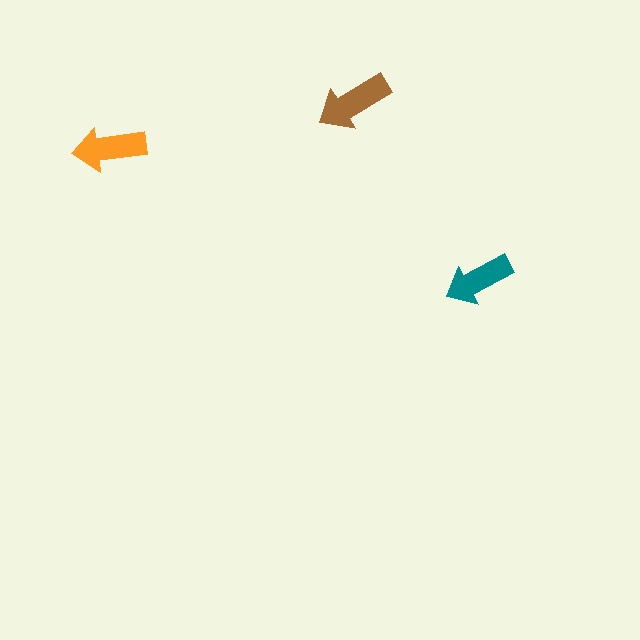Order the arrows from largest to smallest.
the brown one, the orange one, the teal one.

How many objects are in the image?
There are 3 objects in the image.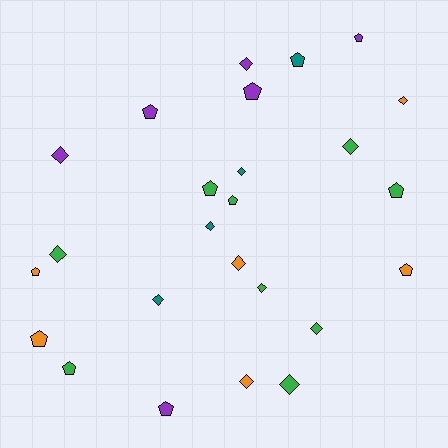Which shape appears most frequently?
Diamond, with 13 objects.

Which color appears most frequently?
Green, with 9 objects.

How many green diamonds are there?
There are 5 green diamonds.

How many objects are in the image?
There are 25 objects.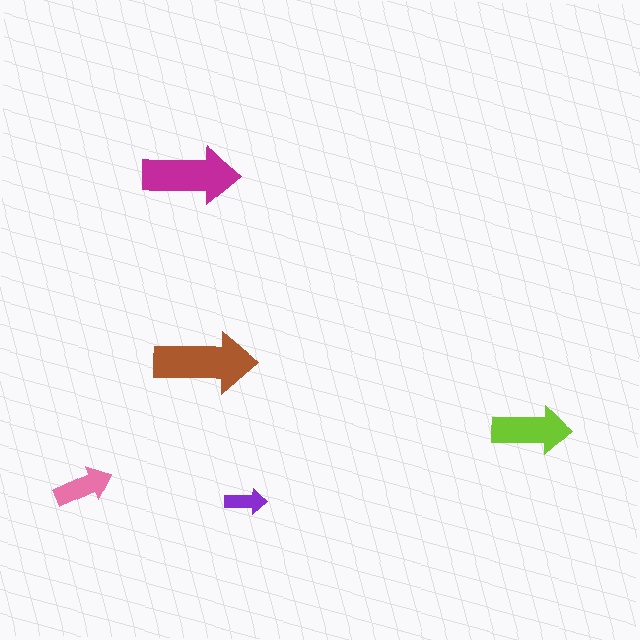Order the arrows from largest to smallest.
the brown one, the magenta one, the lime one, the pink one, the purple one.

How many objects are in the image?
There are 5 objects in the image.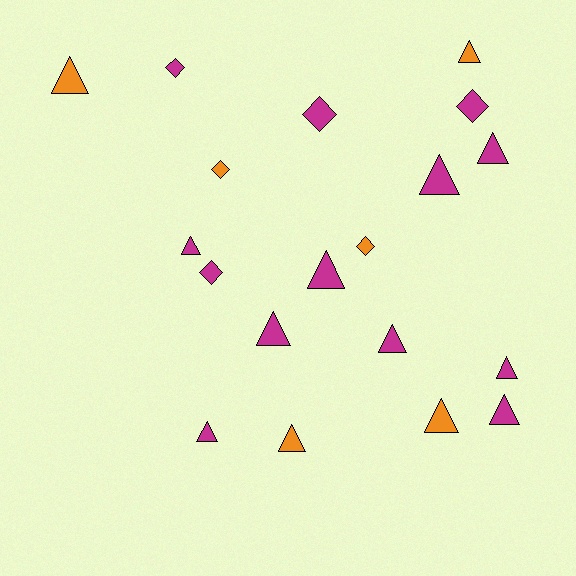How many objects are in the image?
There are 19 objects.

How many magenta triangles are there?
There are 9 magenta triangles.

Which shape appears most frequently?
Triangle, with 13 objects.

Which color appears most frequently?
Magenta, with 13 objects.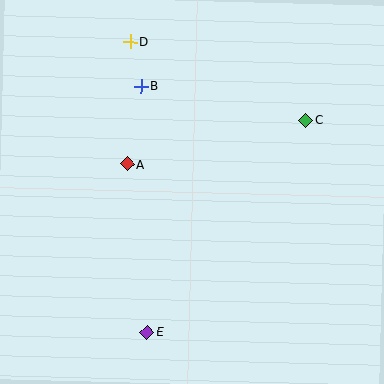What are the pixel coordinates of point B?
Point B is at (141, 86).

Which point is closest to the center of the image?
Point A at (127, 164) is closest to the center.